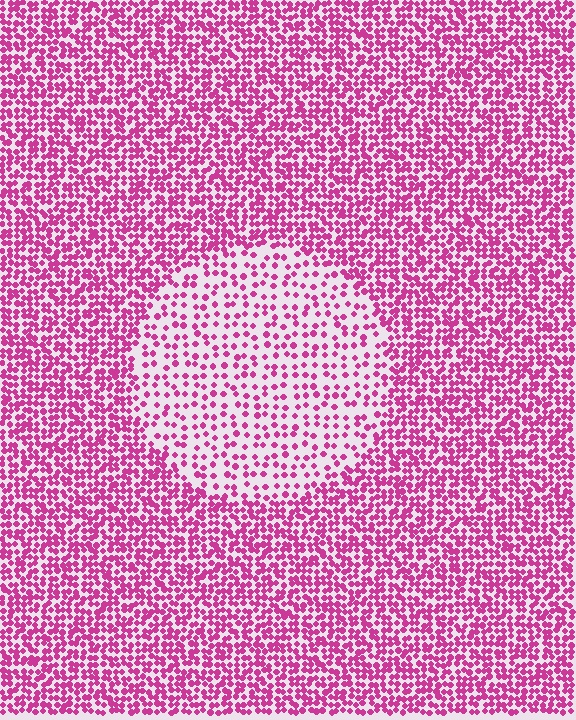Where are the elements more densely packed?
The elements are more densely packed outside the circle boundary.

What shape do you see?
I see a circle.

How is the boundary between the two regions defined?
The boundary is defined by a change in element density (approximately 2.3x ratio). All elements are the same color, size, and shape.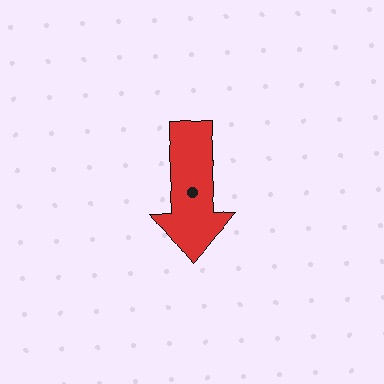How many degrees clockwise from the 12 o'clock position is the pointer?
Approximately 181 degrees.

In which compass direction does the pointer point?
South.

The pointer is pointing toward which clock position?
Roughly 6 o'clock.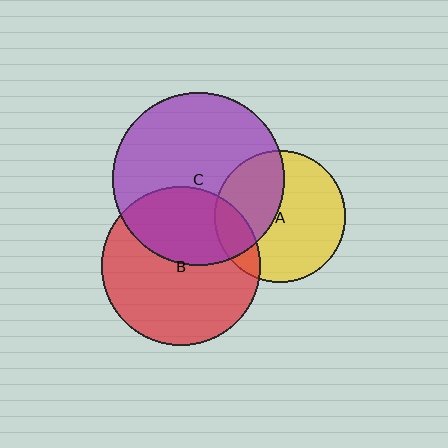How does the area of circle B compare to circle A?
Approximately 1.5 times.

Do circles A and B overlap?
Yes.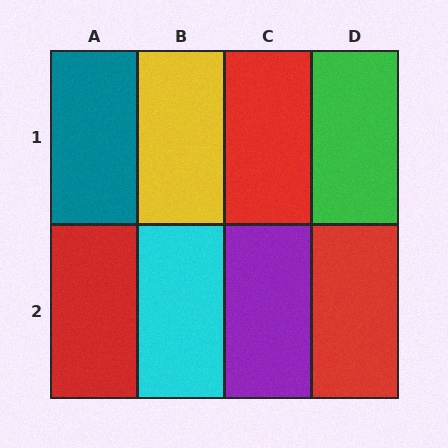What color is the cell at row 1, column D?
Green.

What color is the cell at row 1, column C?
Red.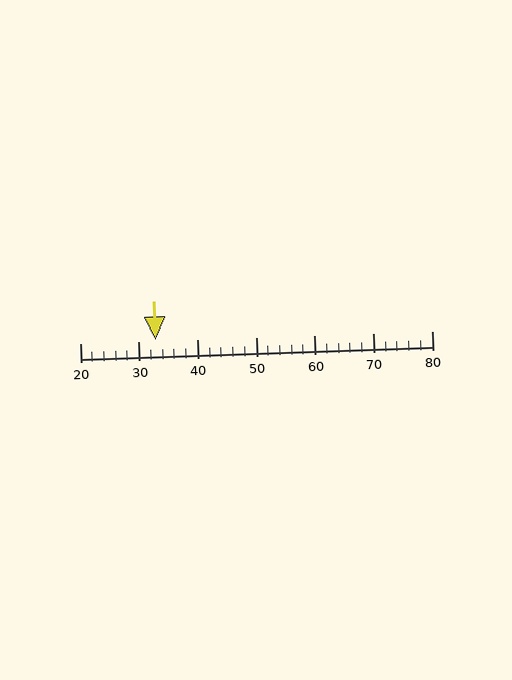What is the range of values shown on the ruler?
The ruler shows values from 20 to 80.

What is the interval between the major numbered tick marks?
The major tick marks are spaced 10 units apart.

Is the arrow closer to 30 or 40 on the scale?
The arrow is closer to 30.